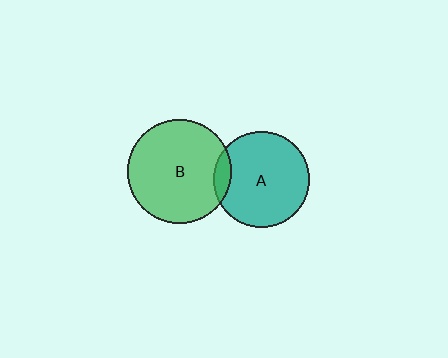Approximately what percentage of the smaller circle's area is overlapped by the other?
Approximately 10%.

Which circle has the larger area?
Circle B (green).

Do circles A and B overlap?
Yes.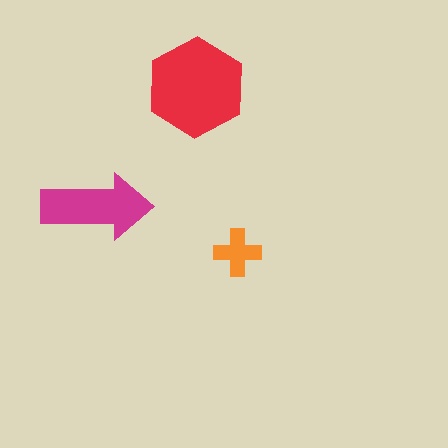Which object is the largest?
The red hexagon.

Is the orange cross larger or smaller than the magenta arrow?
Smaller.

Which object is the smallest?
The orange cross.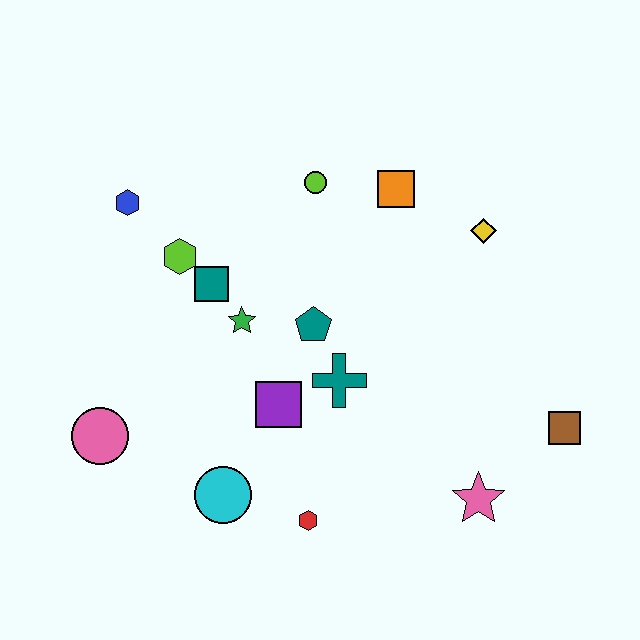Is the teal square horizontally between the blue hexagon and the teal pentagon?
Yes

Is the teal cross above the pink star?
Yes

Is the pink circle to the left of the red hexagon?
Yes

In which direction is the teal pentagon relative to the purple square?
The teal pentagon is above the purple square.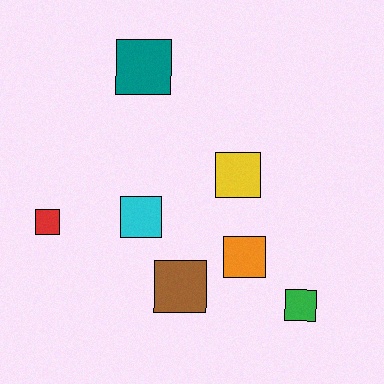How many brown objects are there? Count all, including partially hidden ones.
There is 1 brown object.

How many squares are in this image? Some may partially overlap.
There are 7 squares.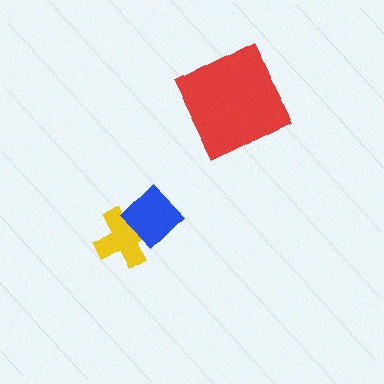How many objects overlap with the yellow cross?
1 object overlaps with the yellow cross.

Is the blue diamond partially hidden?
No, no other shape covers it.